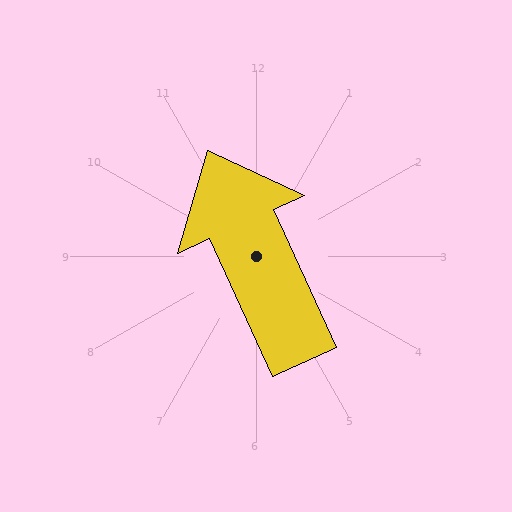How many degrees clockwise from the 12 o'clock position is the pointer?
Approximately 335 degrees.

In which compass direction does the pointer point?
Northwest.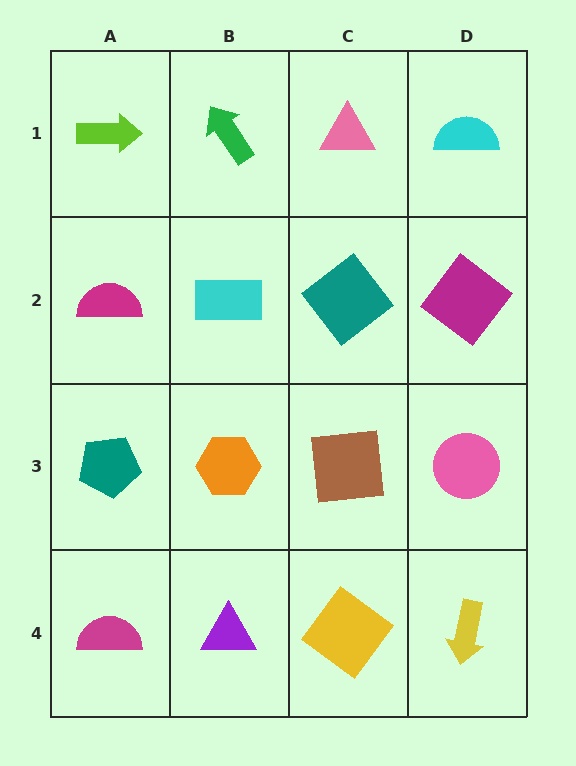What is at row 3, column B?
An orange hexagon.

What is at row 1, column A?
A lime arrow.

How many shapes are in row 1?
4 shapes.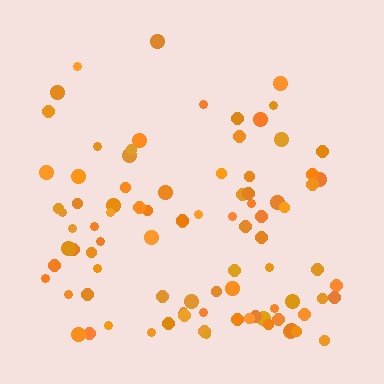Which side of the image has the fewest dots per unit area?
The top.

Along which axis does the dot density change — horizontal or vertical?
Vertical.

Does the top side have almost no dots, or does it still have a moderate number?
Still a moderate number, just noticeably fewer than the bottom.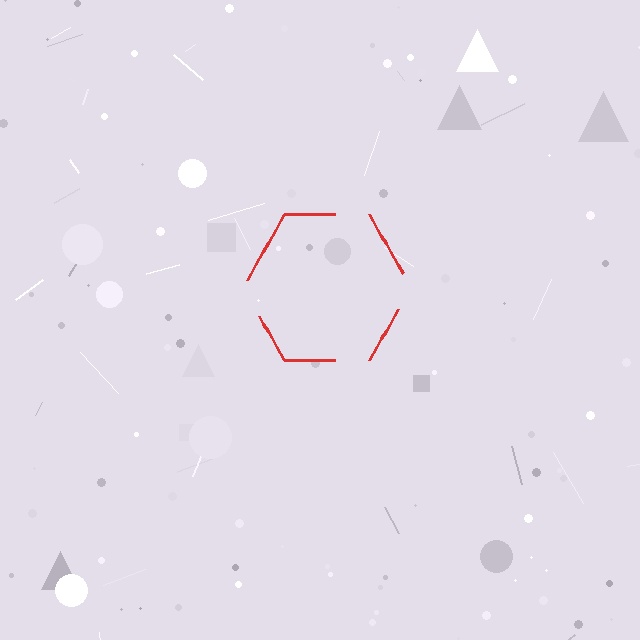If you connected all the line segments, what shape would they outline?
They would outline a hexagon.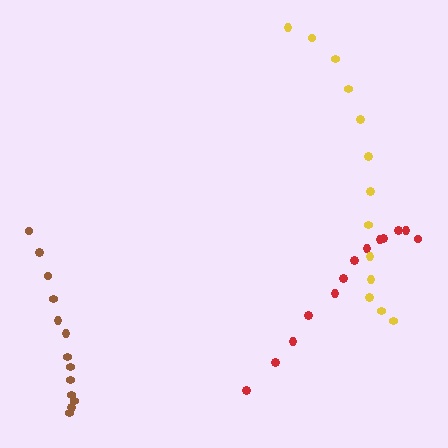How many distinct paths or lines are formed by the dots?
There are 3 distinct paths.